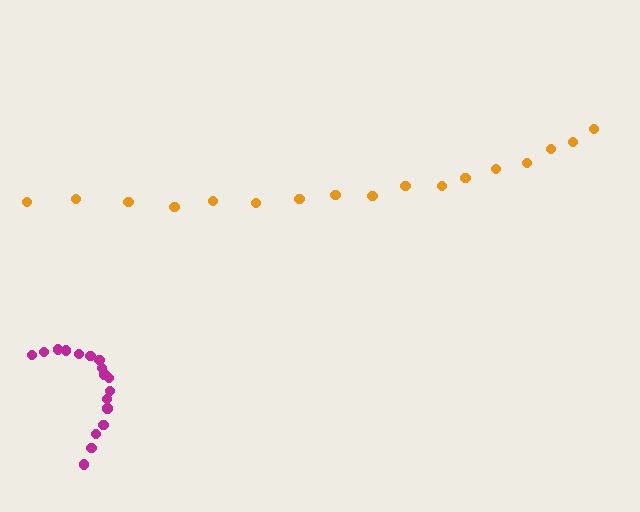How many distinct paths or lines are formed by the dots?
There are 2 distinct paths.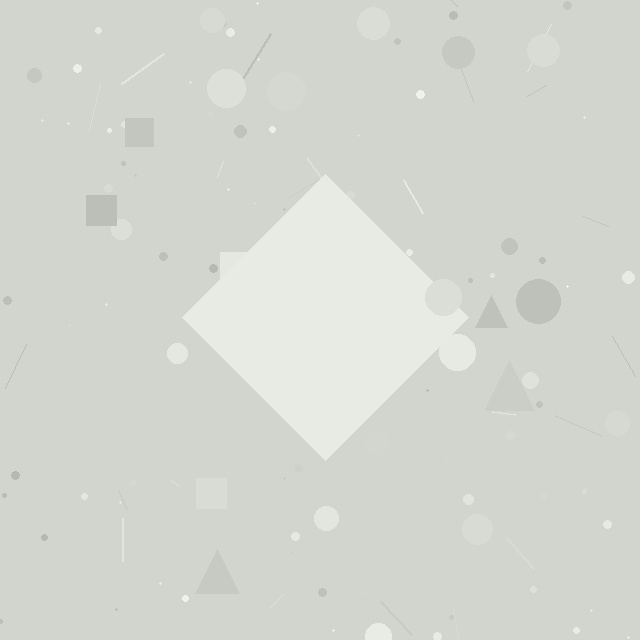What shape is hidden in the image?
A diamond is hidden in the image.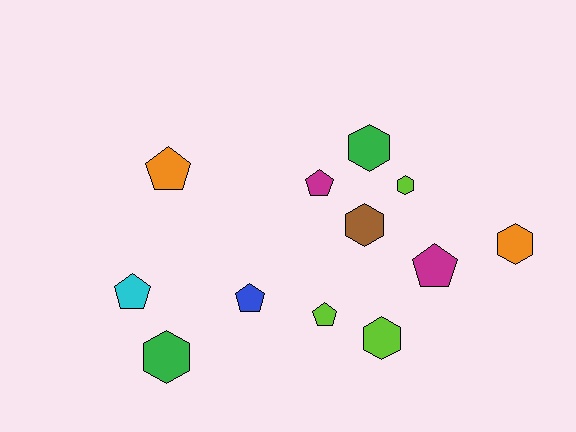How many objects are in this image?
There are 12 objects.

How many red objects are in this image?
There are no red objects.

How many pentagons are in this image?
There are 6 pentagons.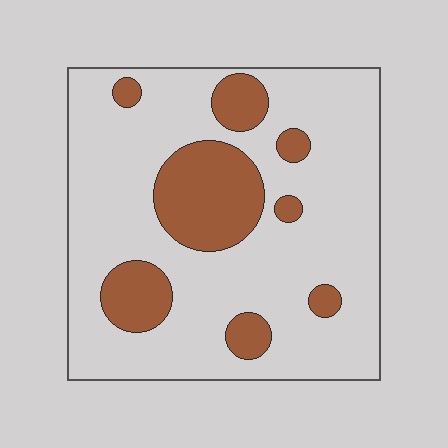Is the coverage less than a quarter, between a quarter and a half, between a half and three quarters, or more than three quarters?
Less than a quarter.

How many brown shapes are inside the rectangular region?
8.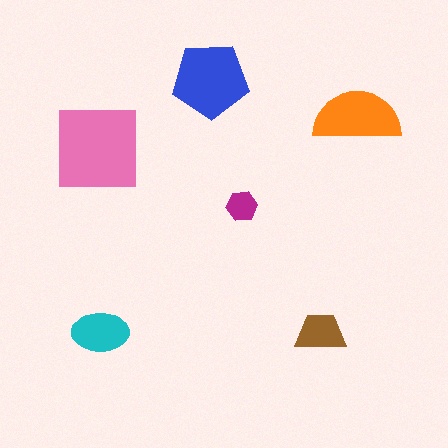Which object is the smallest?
The magenta hexagon.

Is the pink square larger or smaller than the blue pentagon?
Larger.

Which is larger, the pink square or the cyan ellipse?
The pink square.